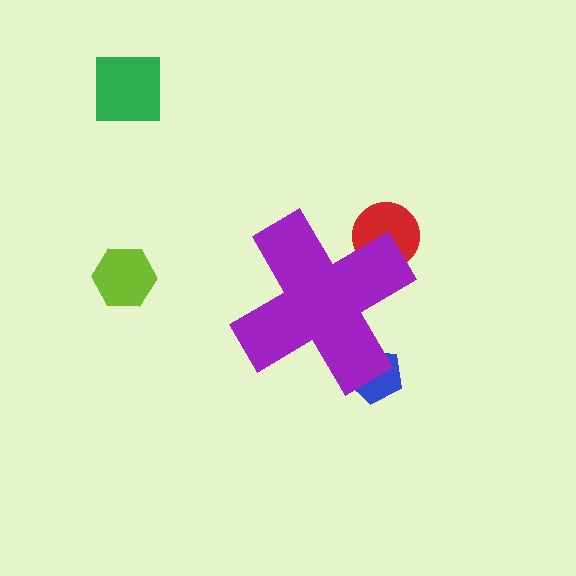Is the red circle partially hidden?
Yes, the red circle is partially hidden behind the purple cross.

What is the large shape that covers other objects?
A purple cross.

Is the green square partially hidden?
No, the green square is fully visible.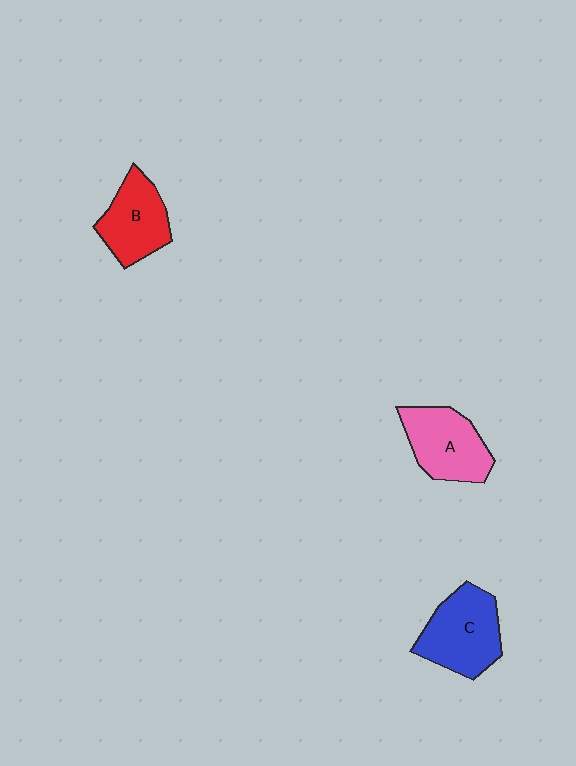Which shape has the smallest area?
Shape B (red).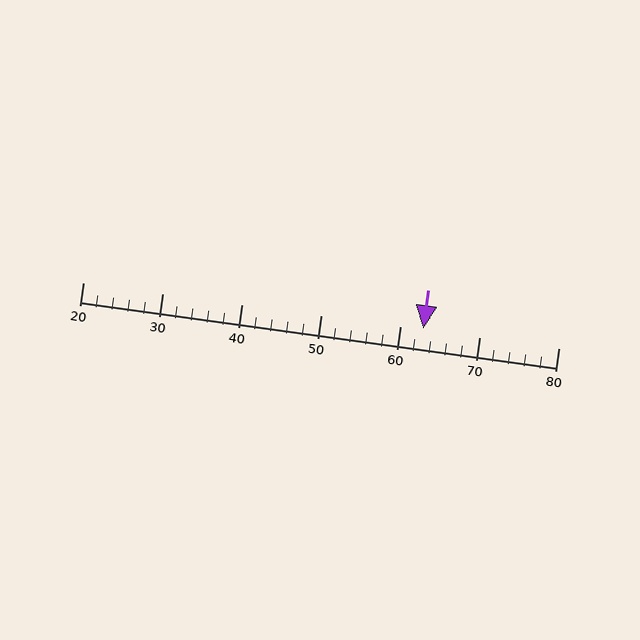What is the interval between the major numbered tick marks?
The major tick marks are spaced 10 units apart.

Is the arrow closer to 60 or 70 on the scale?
The arrow is closer to 60.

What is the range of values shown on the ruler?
The ruler shows values from 20 to 80.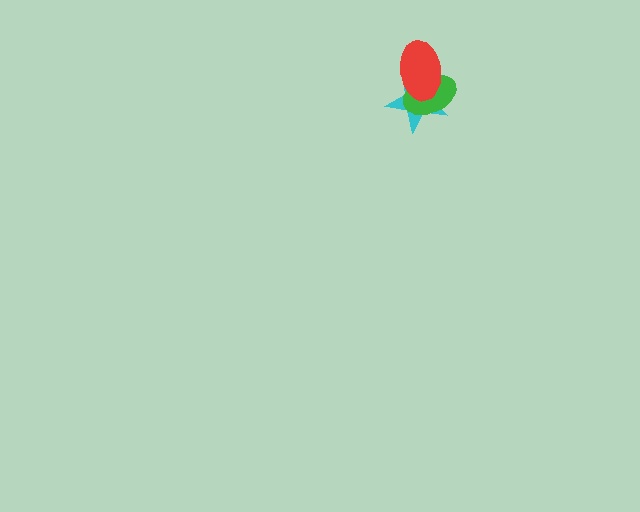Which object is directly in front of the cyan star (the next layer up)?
The green ellipse is directly in front of the cyan star.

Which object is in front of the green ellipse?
The red ellipse is in front of the green ellipse.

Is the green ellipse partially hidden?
Yes, it is partially covered by another shape.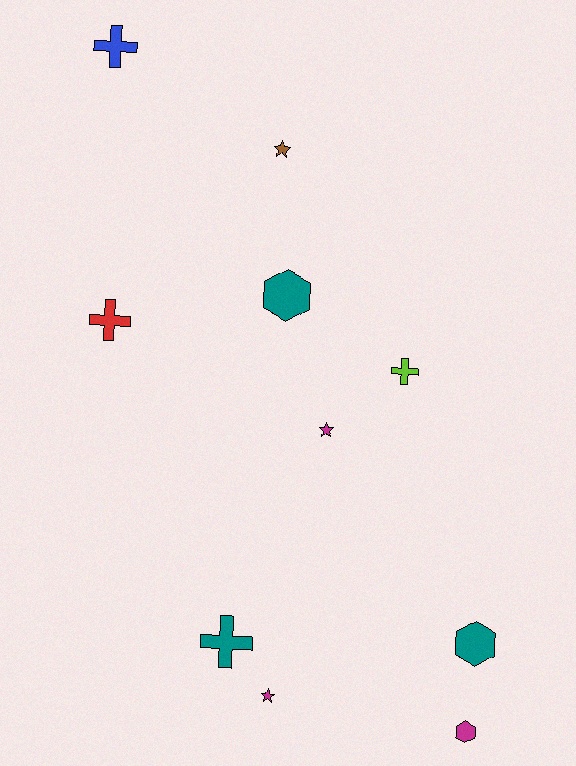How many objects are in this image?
There are 10 objects.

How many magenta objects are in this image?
There are 3 magenta objects.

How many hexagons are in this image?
There are 3 hexagons.